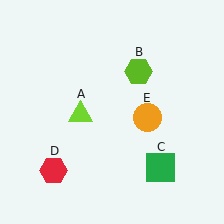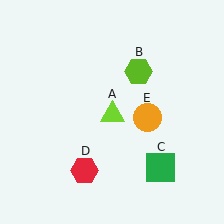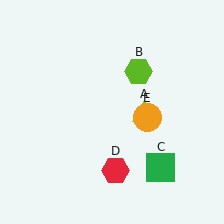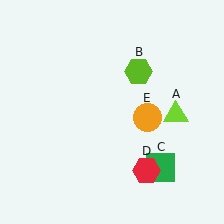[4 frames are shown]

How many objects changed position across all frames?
2 objects changed position: lime triangle (object A), red hexagon (object D).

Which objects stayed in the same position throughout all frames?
Lime hexagon (object B) and green square (object C) and orange circle (object E) remained stationary.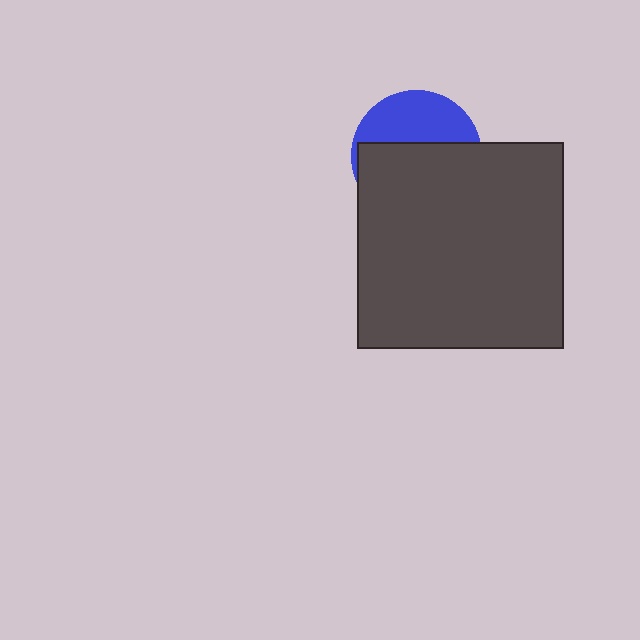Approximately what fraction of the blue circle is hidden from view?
Roughly 62% of the blue circle is hidden behind the dark gray square.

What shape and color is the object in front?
The object in front is a dark gray square.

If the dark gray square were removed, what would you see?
You would see the complete blue circle.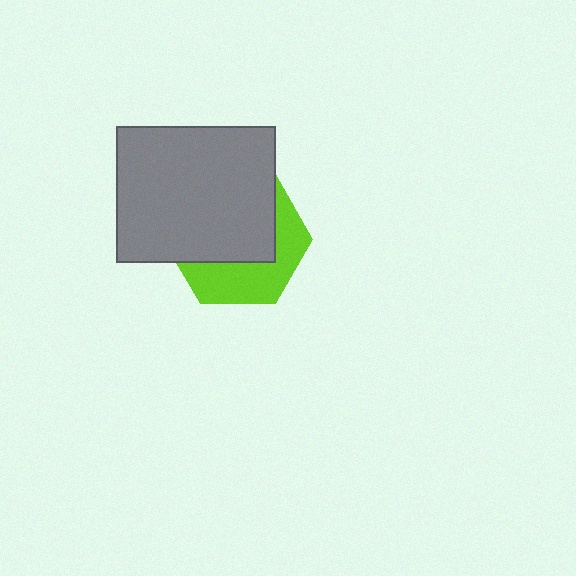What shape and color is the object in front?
The object in front is a gray rectangle.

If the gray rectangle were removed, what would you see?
You would see the complete lime hexagon.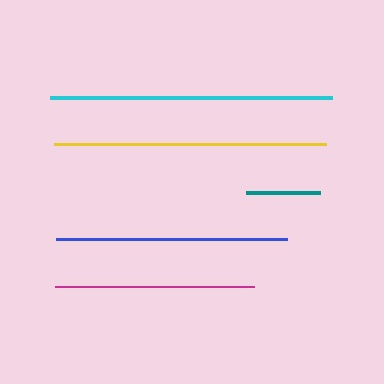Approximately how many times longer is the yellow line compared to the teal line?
The yellow line is approximately 3.6 times the length of the teal line.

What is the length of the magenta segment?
The magenta segment is approximately 199 pixels long.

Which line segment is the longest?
The cyan line is the longest at approximately 282 pixels.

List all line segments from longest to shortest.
From longest to shortest: cyan, yellow, blue, magenta, teal.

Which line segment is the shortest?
The teal line is the shortest at approximately 75 pixels.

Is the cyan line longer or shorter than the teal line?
The cyan line is longer than the teal line.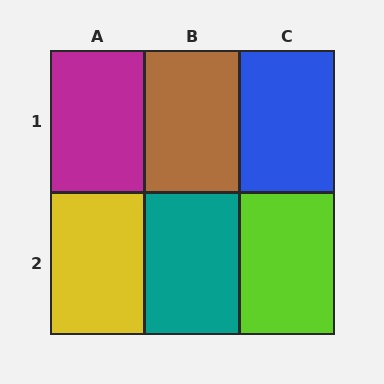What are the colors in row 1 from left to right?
Magenta, brown, blue.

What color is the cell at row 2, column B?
Teal.